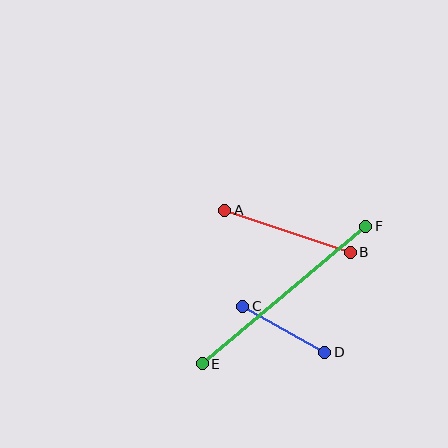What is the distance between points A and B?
The distance is approximately 132 pixels.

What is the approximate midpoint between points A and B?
The midpoint is at approximately (287, 231) pixels.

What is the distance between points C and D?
The distance is approximately 94 pixels.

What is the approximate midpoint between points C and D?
The midpoint is at approximately (284, 329) pixels.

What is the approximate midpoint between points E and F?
The midpoint is at approximately (284, 295) pixels.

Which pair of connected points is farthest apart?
Points E and F are farthest apart.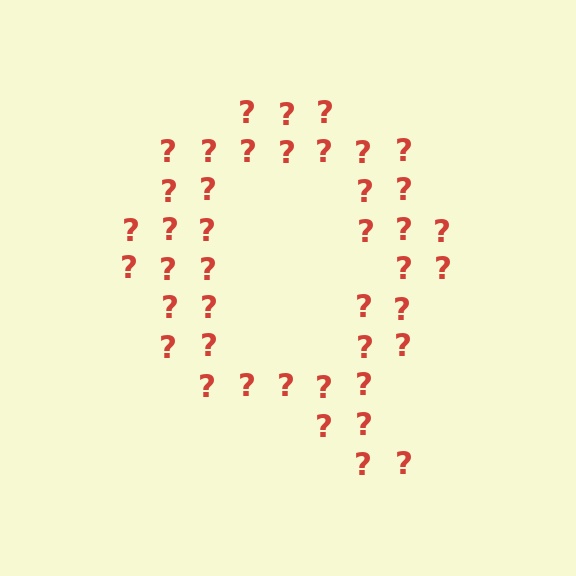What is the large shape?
The large shape is the letter Q.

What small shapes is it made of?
It is made of small question marks.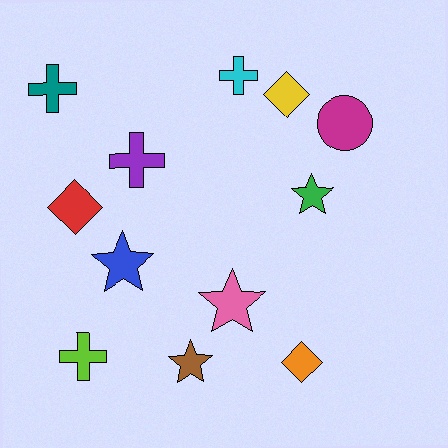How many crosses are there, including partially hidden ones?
There are 4 crosses.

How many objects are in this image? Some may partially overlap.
There are 12 objects.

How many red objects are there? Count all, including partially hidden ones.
There is 1 red object.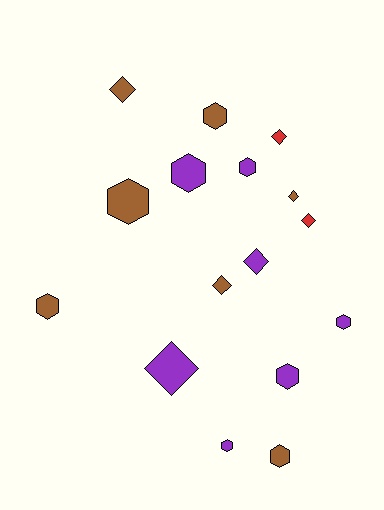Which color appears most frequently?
Brown, with 7 objects.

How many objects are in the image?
There are 16 objects.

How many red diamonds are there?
There are 2 red diamonds.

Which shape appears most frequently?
Hexagon, with 9 objects.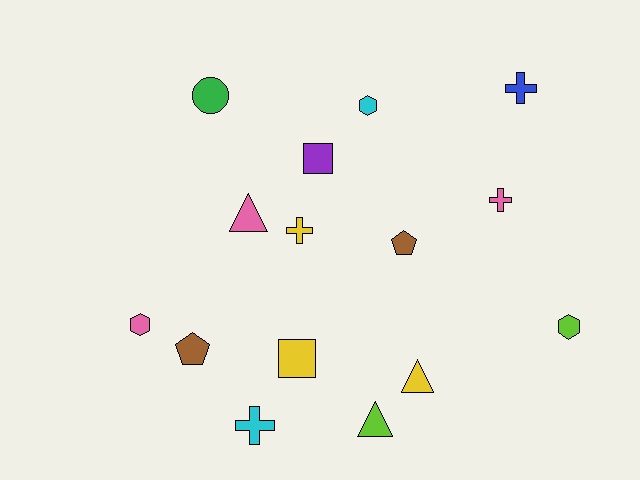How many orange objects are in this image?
There are no orange objects.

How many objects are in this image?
There are 15 objects.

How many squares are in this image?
There are 2 squares.